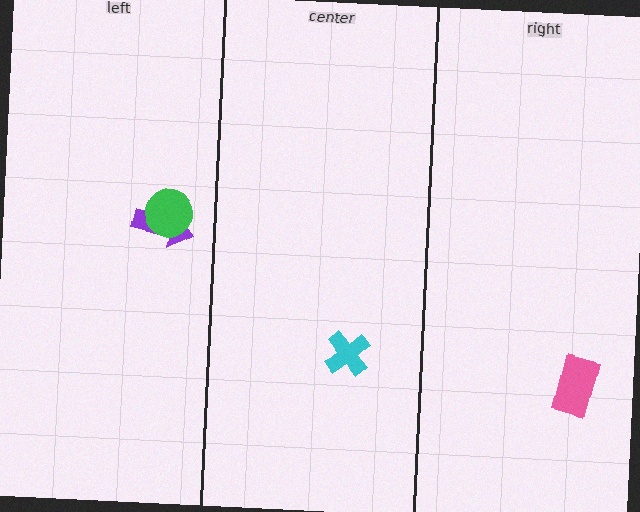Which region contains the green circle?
The left region.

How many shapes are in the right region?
1.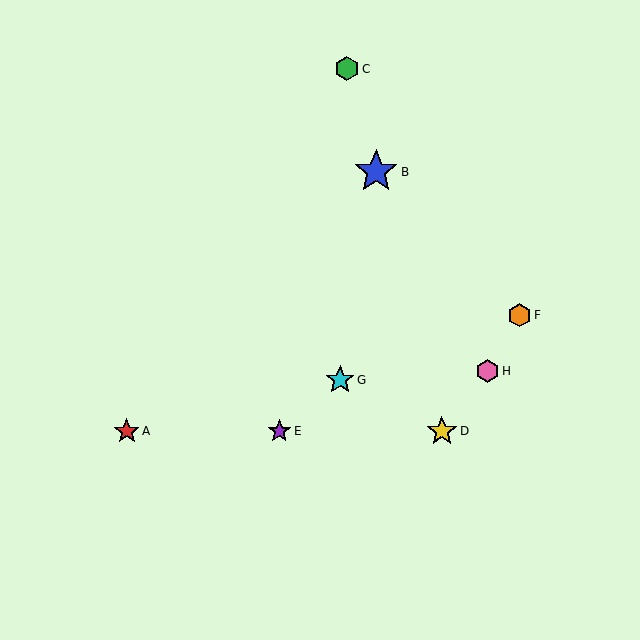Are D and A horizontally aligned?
Yes, both are at y≈431.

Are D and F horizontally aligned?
No, D is at y≈431 and F is at y≈315.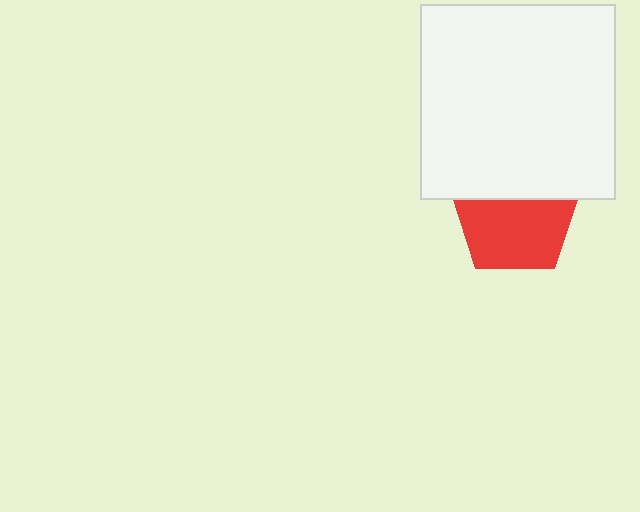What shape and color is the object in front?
The object in front is a white square.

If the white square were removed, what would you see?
You would see the complete red pentagon.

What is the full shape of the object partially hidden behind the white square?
The partially hidden object is a red pentagon.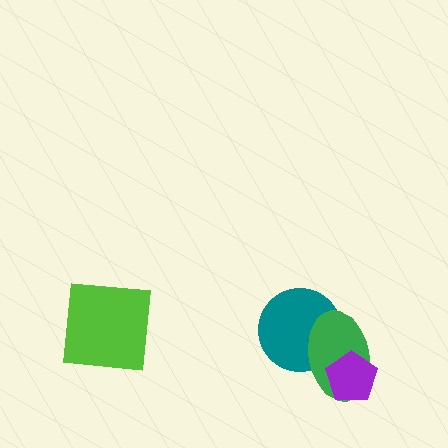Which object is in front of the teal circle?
The green ellipse is in front of the teal circle.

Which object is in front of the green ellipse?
The purple pentagon is in front of the green ellipse.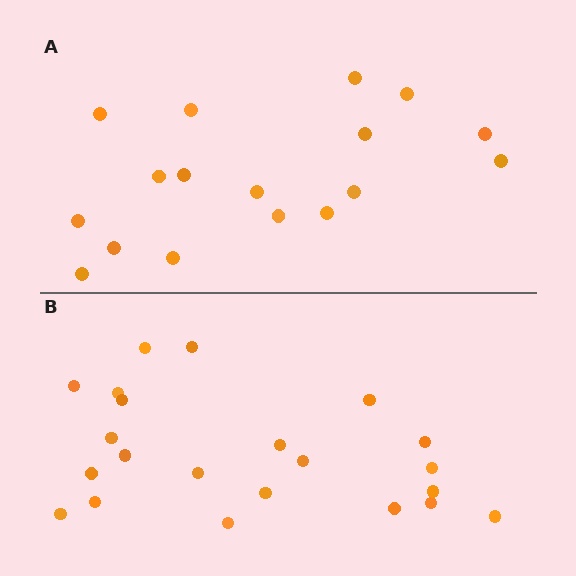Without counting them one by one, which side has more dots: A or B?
Region B (the bottom region) has more dots.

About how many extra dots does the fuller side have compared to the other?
Region B has about 5 more dots than region A.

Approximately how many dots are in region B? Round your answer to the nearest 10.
About 20 dots. (The exact count is 22, which rounds to 20.)